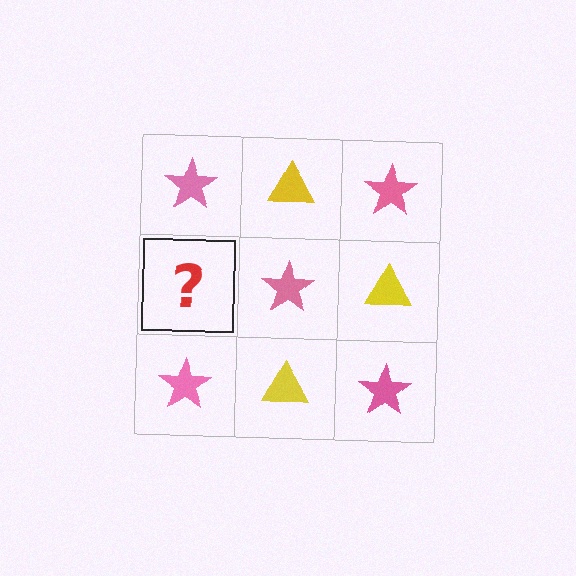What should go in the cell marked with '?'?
The missing cell should contain a yellow triangle.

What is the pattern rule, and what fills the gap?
The rule is that it alternates pink star and yellow triangle in a checkerboard pattern. The gap should be filled with a yellow triangle.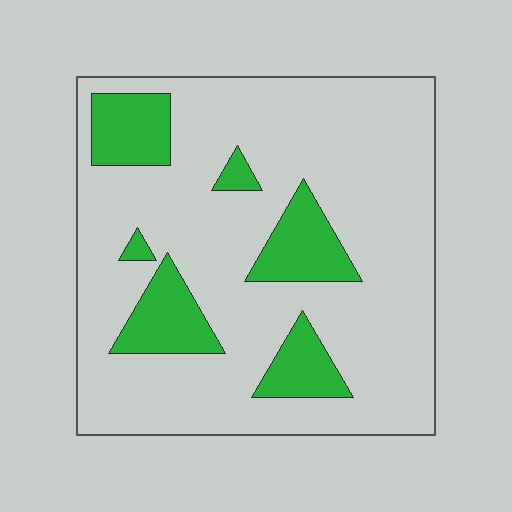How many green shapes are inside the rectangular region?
6.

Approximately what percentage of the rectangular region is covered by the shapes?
Approximately 20%.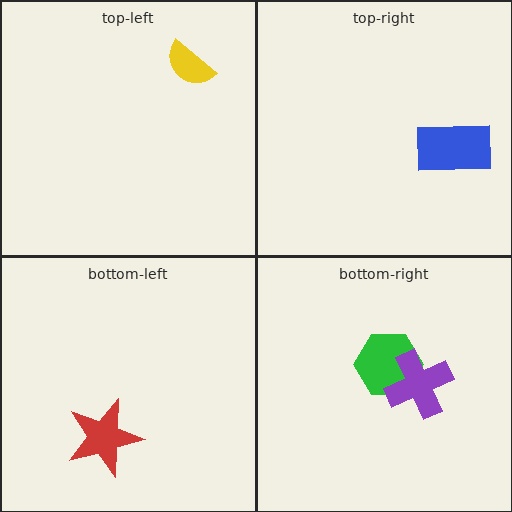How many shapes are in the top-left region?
1.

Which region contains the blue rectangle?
The top-right region.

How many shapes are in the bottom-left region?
1.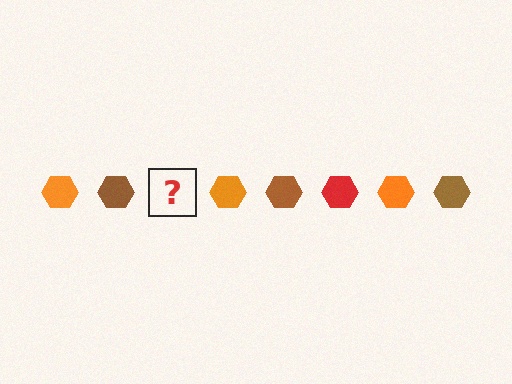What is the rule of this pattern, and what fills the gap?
The rule is that the pattern cycles through orange, brown, red hexagons. The gap should be filled with a red hexagon.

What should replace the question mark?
The question mark should be replaced with a red hexagon.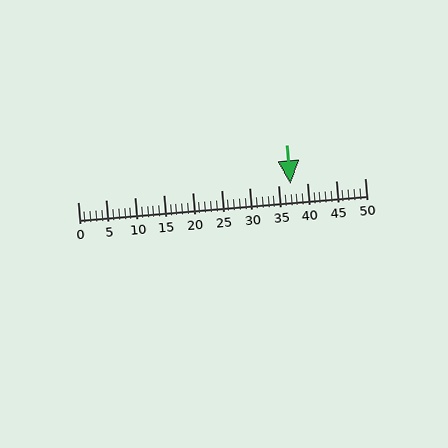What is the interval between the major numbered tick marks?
The major tick marks are spaced 5 units apart.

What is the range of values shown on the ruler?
The ruler shows values from 0 to 50.